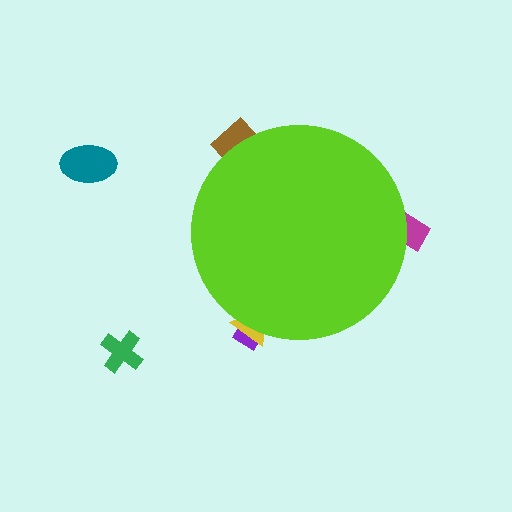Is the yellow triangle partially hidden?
Yes, the yellow triangle is partially hidden behind the lime circle.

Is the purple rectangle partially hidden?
Yes, the purple rectangle is partially hidden behind the lime circle.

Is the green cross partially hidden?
No, the green cross is fully visible.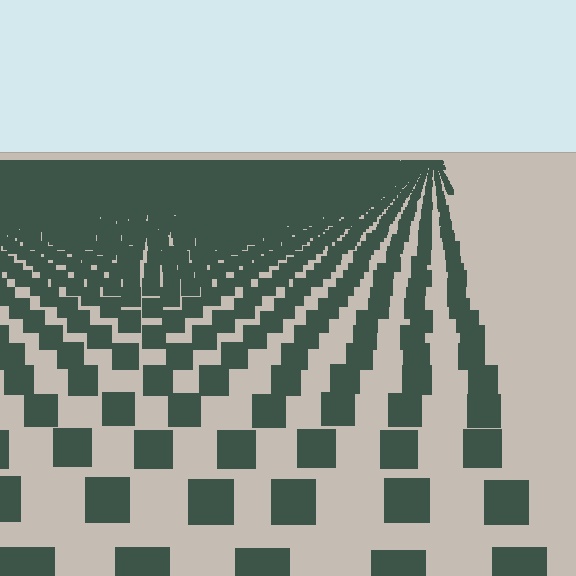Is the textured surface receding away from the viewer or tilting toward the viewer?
The surface is receding away from the viewer. Texture elements get smaller and denser toward the top.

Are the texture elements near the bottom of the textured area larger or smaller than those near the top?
Larger. Near the bottom, elements are closer to the viewer and appear at a bigger on-screen size.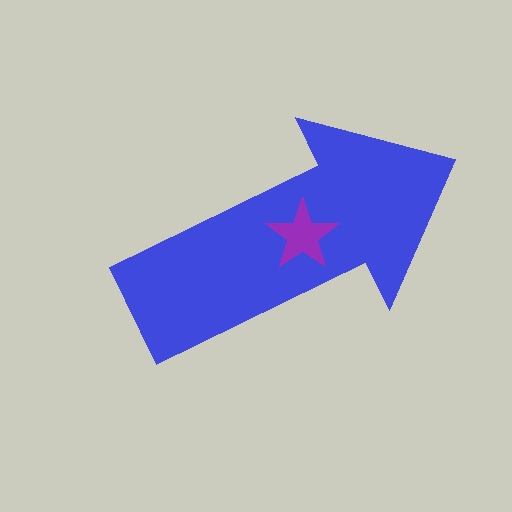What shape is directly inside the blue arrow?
The purple star.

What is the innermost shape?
The purple star.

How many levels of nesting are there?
2.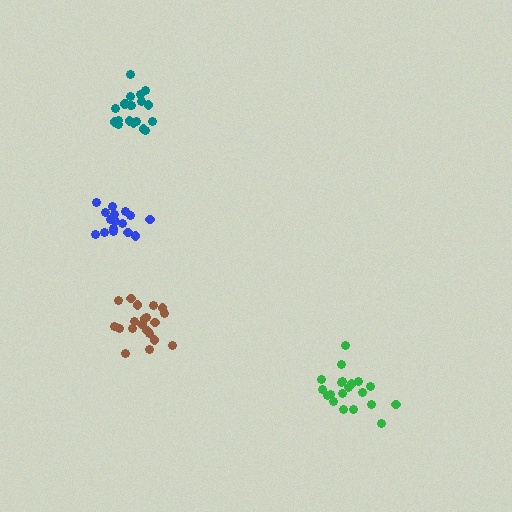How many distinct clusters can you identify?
There are 4 distinct clusters.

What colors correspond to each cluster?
The clusters are colored: green, brown, teal, blue.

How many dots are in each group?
Group 1: 20 dots, Group 2: 20 dots, Group 3: 19 dots, Group 4: 16 dots (75 total).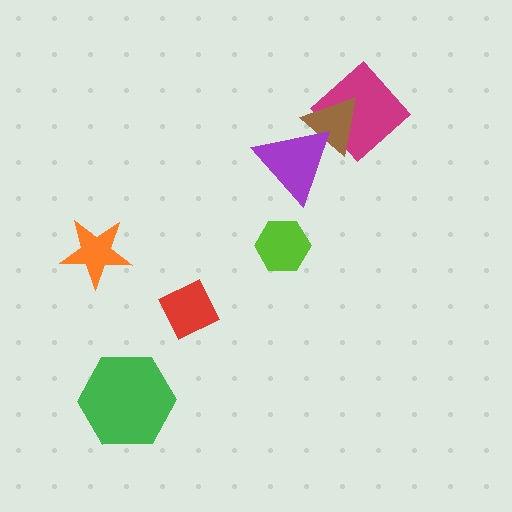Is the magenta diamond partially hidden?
Yes, it is partially covered by another shape.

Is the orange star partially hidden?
No, no other shape covers it.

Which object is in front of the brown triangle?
The purple triangle is in front of the brown triangle.